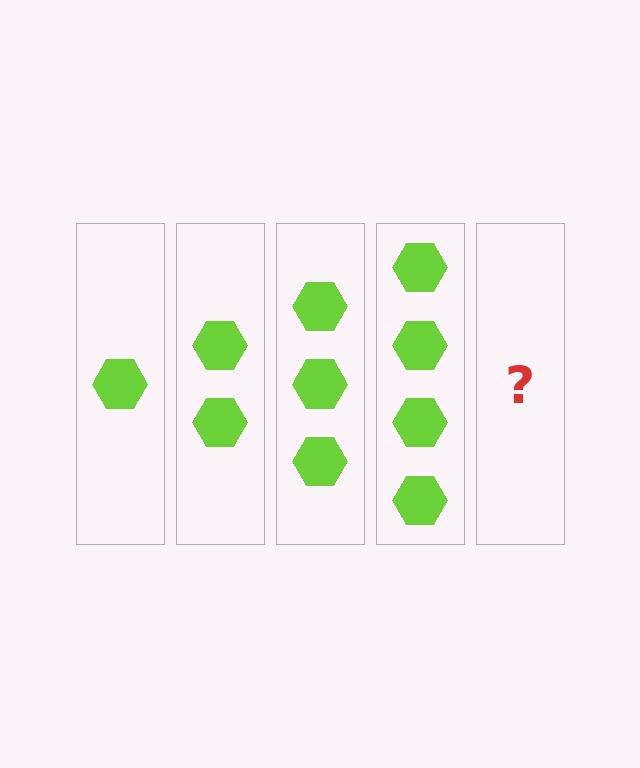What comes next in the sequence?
The next element should be 5 hexagons.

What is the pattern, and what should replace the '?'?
The pattern is that each step adds one more hexagon. The '?' should be 5 hexagons.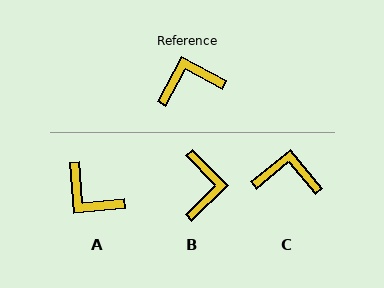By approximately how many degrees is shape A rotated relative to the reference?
Approximately 123 degrees counter-clockwise.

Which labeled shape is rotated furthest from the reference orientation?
A, about 123 degrees away.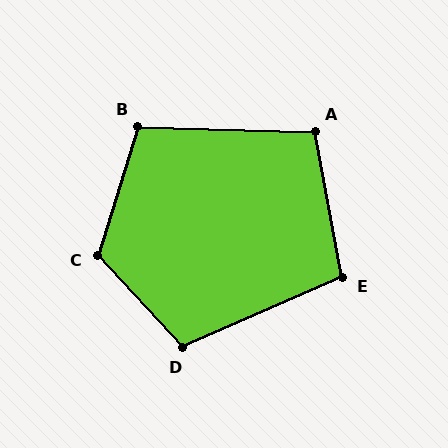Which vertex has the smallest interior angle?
A, at approximately 102 degrees.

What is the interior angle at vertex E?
Approximately 103 degrees (obtuse).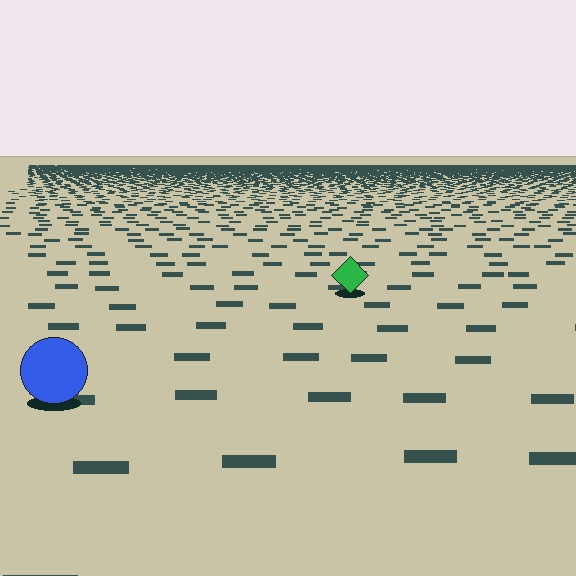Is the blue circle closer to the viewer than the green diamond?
Yes. The blue circle is closer — you can tell from the texture gradient: the ground texture is coarser near it.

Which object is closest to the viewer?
The blue circle is closest. The texture marks near it are larger and more spread out.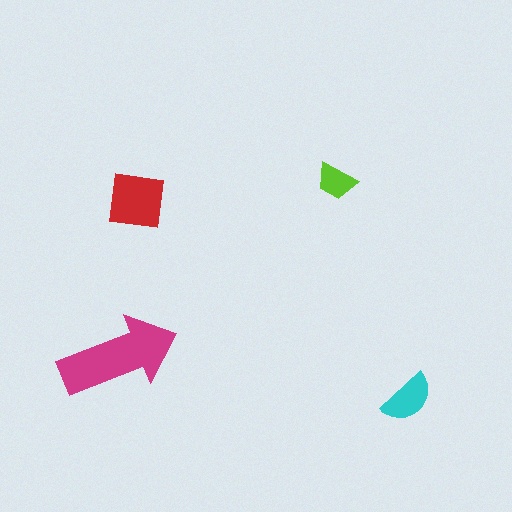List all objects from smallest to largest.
The lime trapezoid, the cyan semicircle, the red square, the magenta arrow.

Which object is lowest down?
The cyan semicircle is bottommost.